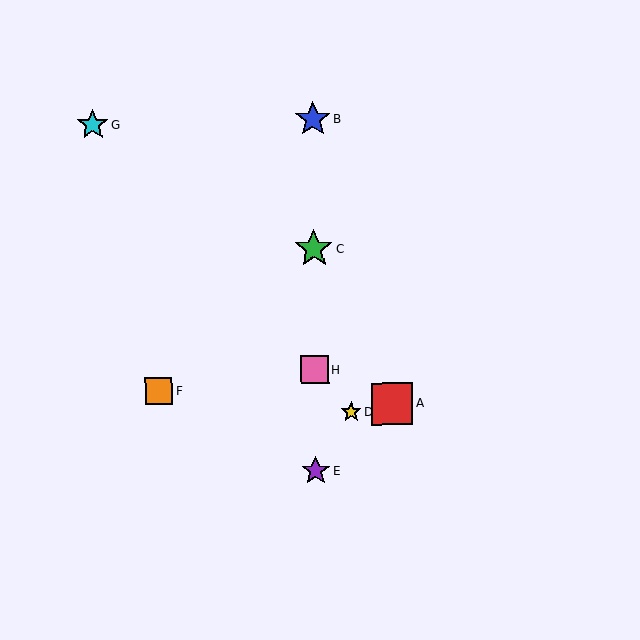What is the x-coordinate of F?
Object F is at x≈159.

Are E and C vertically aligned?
Yes, both are at x≈316.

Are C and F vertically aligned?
No, C is at x≈314 and F is at x≈159.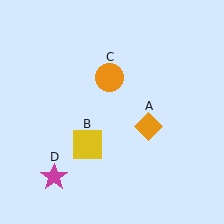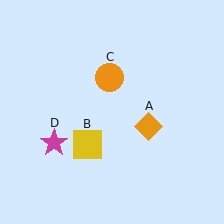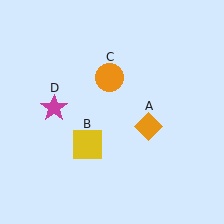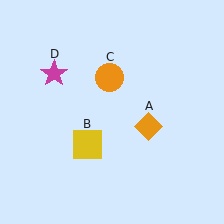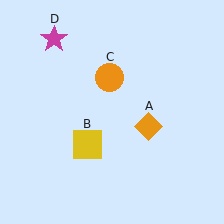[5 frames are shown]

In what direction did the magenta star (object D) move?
The magenta star (object D) moved up.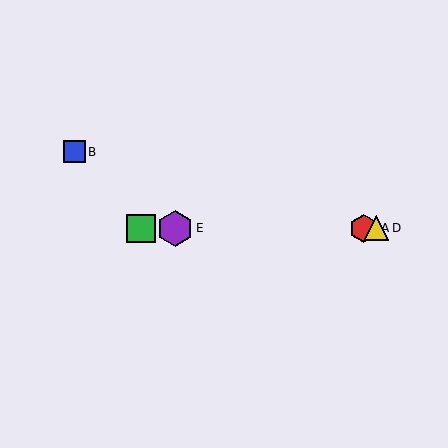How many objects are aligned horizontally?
4 objects (A, C, D, E) are aligned horizontally.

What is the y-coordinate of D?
Object D is at y≈228.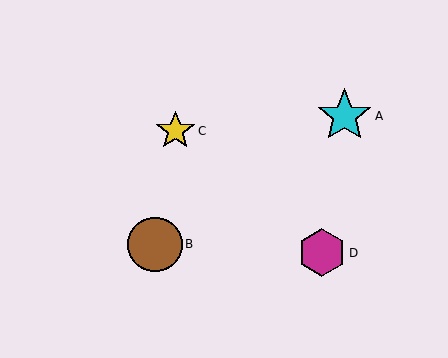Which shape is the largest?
The brown circle (labeled B) is the largest.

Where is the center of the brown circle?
The center of the brown circle is at (155, 244).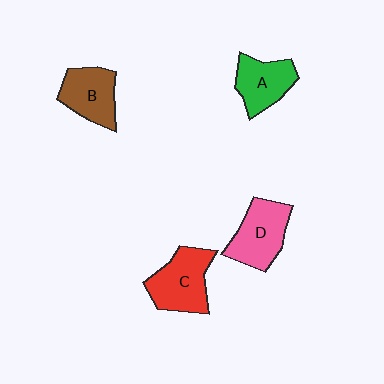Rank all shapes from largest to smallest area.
From largest to smallest: C (red), D (pink), B (brown), A (green).